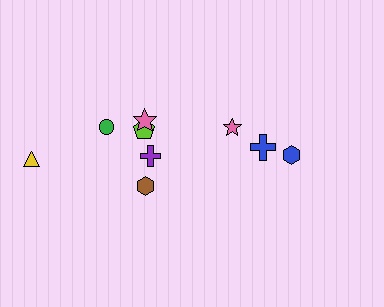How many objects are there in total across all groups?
There are 9 objects.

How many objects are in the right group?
There are 3 objects.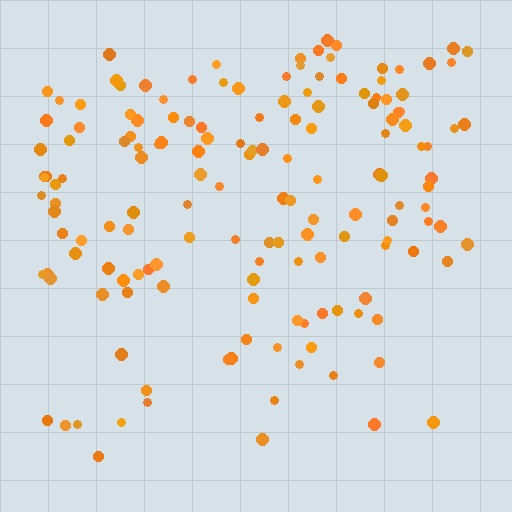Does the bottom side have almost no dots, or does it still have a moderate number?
Still a moderate number, just noticeably fewer than the top.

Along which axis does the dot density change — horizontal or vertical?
Vertical.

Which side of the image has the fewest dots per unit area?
The bottom.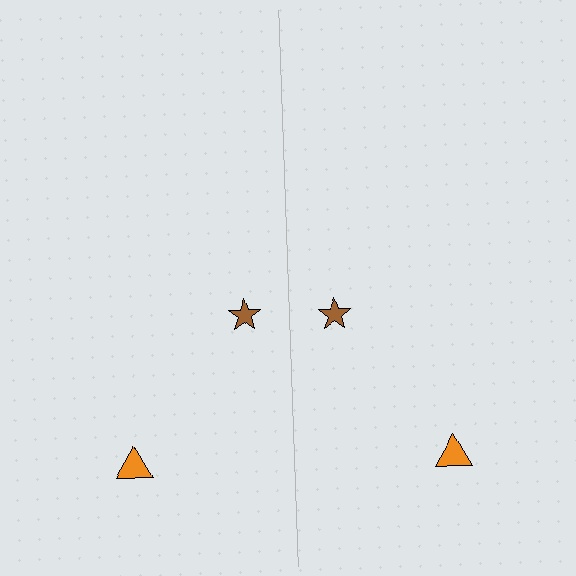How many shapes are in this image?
There are 4 shapes in this image.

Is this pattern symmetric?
Yes, this pattern has bilateral (reflection) symmetry.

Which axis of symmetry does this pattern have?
The pattern has a vertical axis of symmetry running through the center of the image.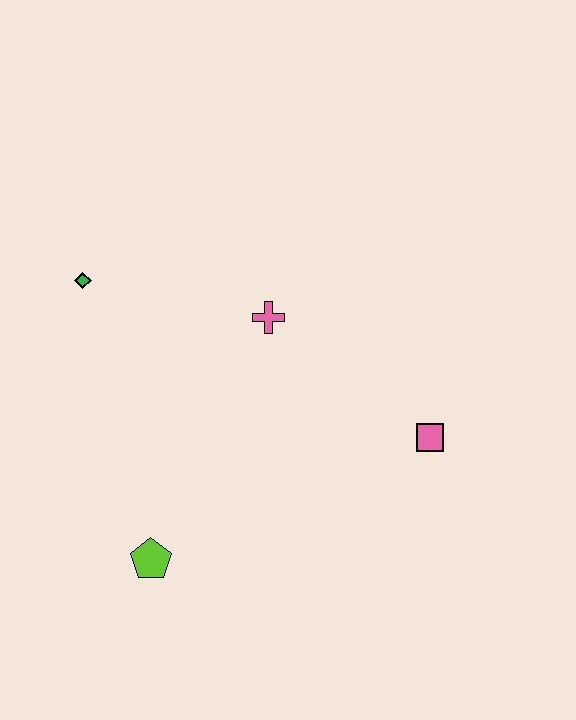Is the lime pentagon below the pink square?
Yes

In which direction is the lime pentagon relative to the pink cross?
The lime pentagon is below the pink cross.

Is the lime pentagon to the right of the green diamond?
Yes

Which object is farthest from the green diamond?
The pink square is farthest from the green diamond.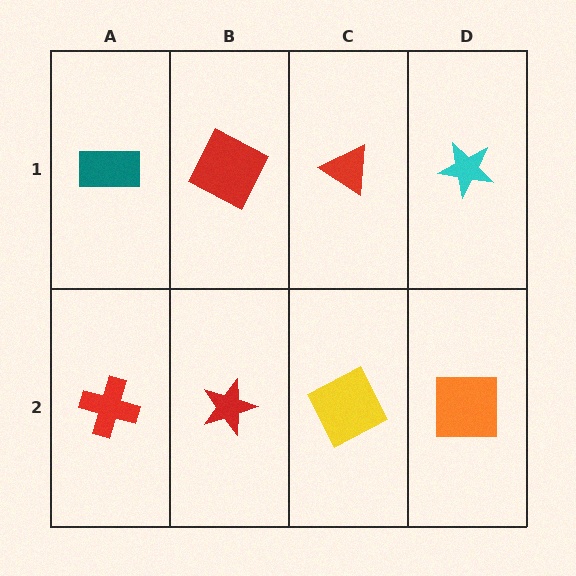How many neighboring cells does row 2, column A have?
2.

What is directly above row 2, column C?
A red triangle.